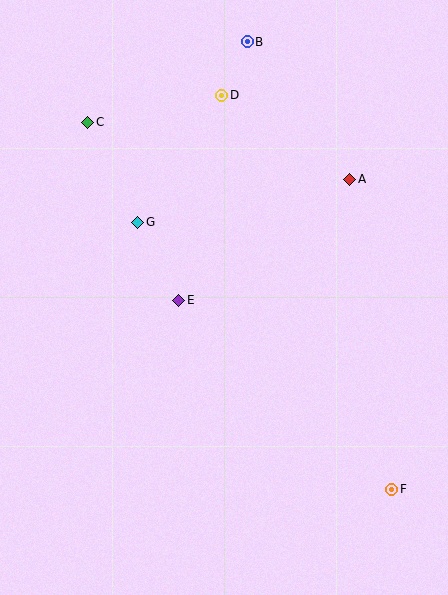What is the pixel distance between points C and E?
The distance between C and E is 199 pixels.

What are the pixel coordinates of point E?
Point E is at (179, 300).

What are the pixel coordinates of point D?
Point D is at (222, 95).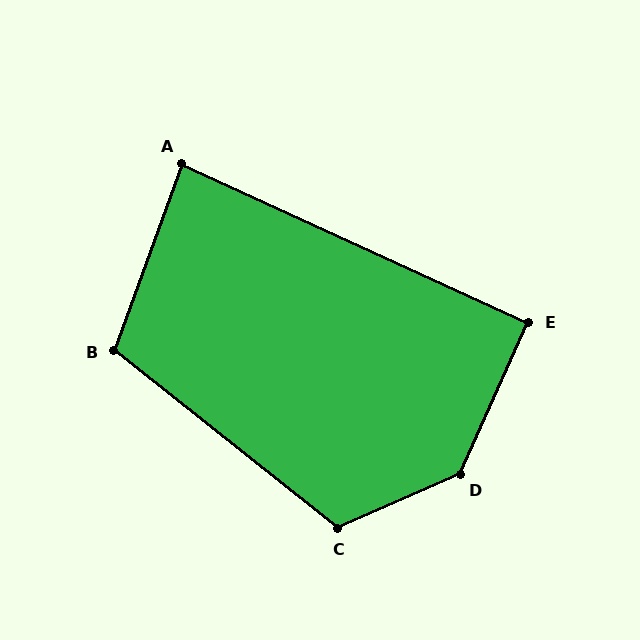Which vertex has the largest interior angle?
D, at approximately 138 degrees.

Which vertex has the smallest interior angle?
A, at approximately 85 degrees.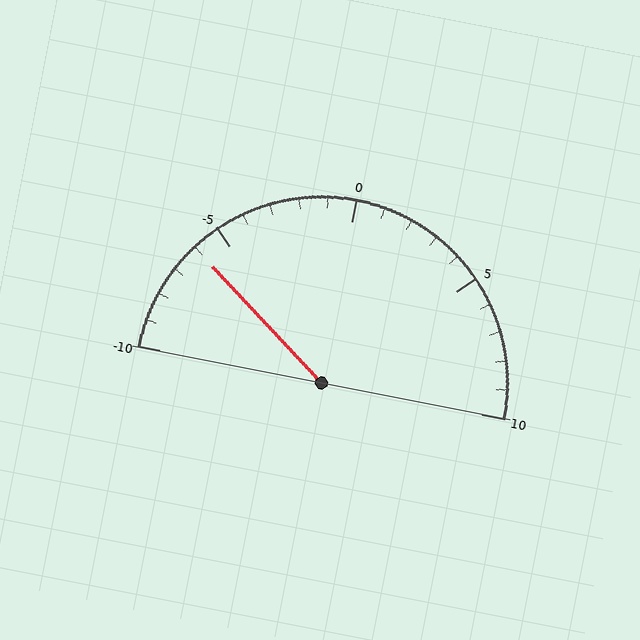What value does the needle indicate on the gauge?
The needle indicates approximately -6.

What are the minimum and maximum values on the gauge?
The gauge ranges from -10 to 10.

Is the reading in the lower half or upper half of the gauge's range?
The reading is in the lower half of the range (-10 to 10).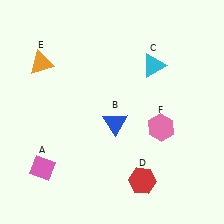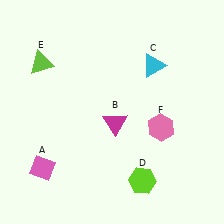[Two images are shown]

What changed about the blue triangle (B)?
In Image 1, B is blue. In Image 2, it changed to magenta.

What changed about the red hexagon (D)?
In Image 1, D is red. In Image 2, it changed to lime.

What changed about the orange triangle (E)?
In Image 1, E is orange. In Image 2, it changed to lime.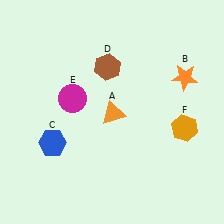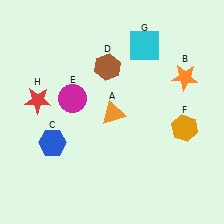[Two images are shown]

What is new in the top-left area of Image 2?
A red star (H) was added in the top-left area of Image 2.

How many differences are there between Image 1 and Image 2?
There are 2 differences between the two images.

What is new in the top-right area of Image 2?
A cyan square (G) was added in the top-right area of Image 2.